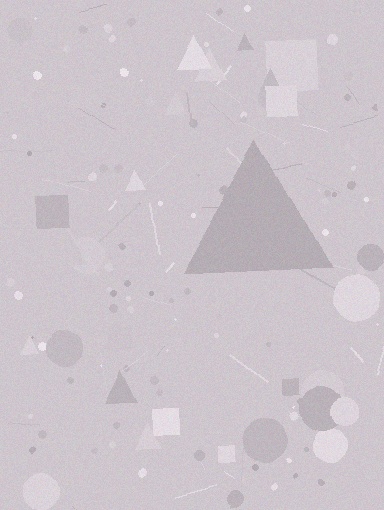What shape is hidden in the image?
A triangle is hidden in the image.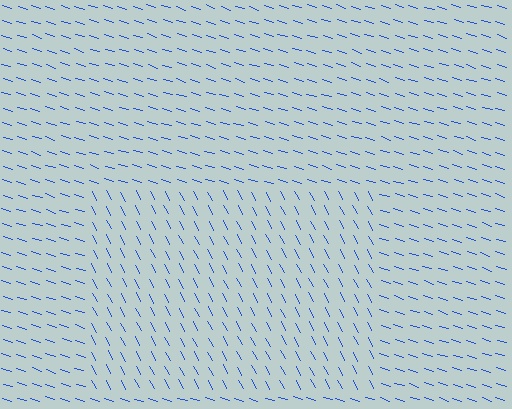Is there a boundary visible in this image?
Yes, there is a texture boundary formed by a change in line orientation.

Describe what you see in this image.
The image is filled with small blue line segments. A rectangle region in the image has lines oriented differently from the surrounding lines, creating a visible texture boundary.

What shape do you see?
I see a rectangle.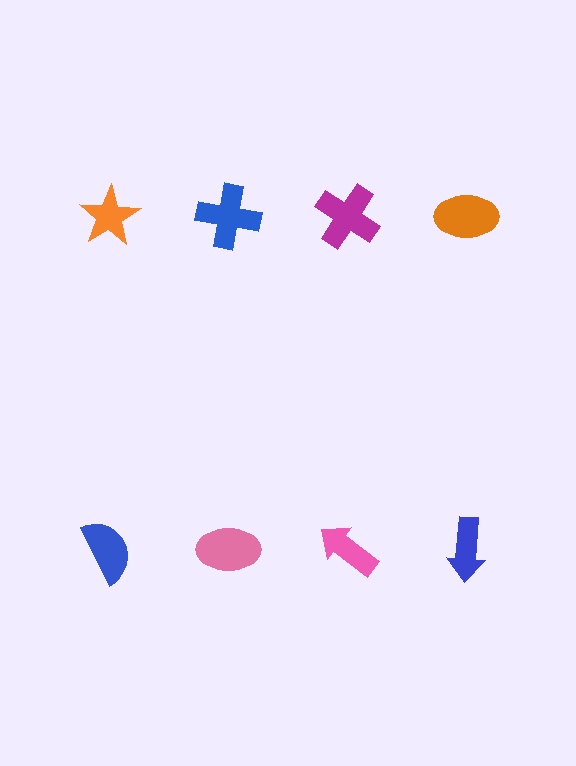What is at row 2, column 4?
A blue arrow.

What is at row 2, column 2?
A pink ellipse.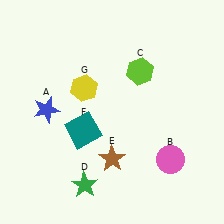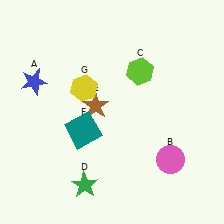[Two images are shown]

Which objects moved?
The objects that moved are: the blue star (A), the brown star (E).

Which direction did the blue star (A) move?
The blue star (A) moved up.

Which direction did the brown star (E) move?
The brown star (E) moved up.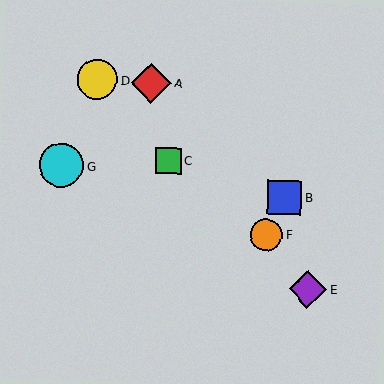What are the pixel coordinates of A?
Object A is at (151, 83).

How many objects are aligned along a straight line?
3 objects (A, E, F) are aligned along a straight line.